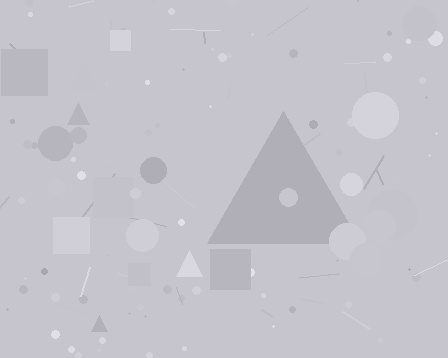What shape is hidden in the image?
A triangle is hidden in the image.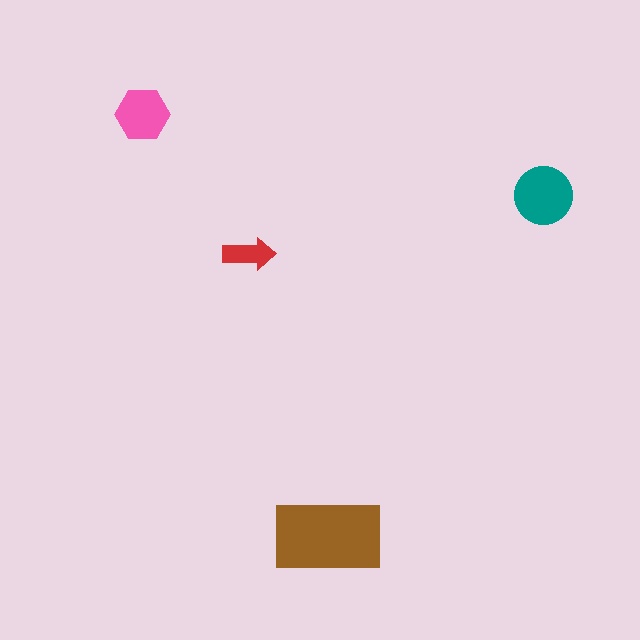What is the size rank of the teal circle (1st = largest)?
2nd.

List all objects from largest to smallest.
The brown rectangle, the teal circle, the pink hexagon, the red arrow.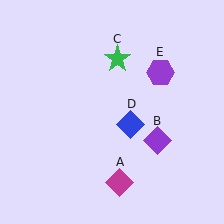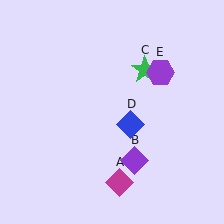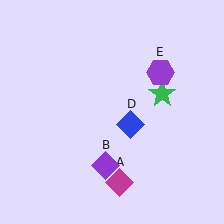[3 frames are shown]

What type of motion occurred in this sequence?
The purple diamond (object B), green star (object C) rotated clockwise around the center of the scene.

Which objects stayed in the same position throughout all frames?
Magenta diamond (object A) and blue diamond (object D) and purple hexagon (object E) remained stationary.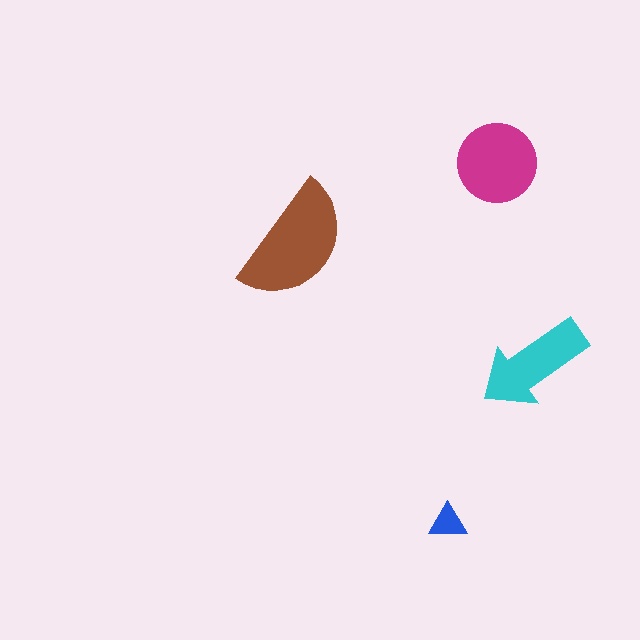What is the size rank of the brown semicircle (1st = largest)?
1st.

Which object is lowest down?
The blue triangle is bottommost.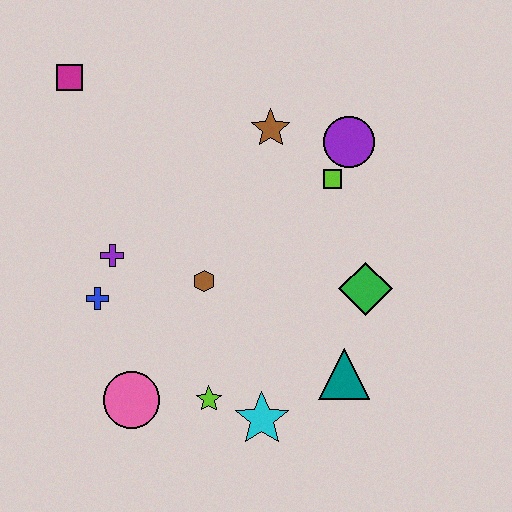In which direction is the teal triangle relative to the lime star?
The teal triangle is to the right of the lime star.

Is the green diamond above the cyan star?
Yes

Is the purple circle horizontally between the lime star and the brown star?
No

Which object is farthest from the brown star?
The pink circle is farthest from the brown star.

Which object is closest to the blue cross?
The purple cross is closest to the blue cross.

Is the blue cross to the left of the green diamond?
Yes